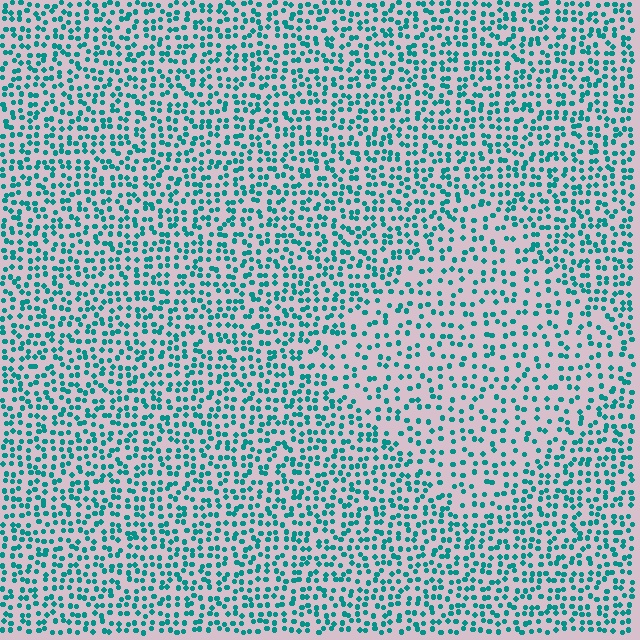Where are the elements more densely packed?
The elements are more densely packed outside the diamond boundary.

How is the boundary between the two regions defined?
The boundary is defined by a change in element density (approximately 1.7x ratio). All elements are the same color, size, and shape.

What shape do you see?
I see a diamond.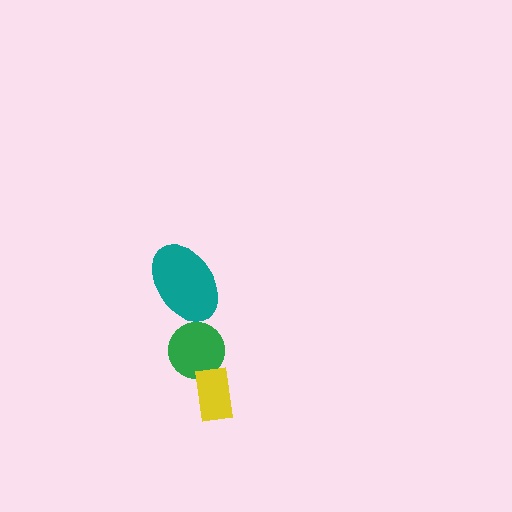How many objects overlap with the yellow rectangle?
1 object overlaps with the yellow rectangle.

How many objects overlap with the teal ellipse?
0 objects overlap with the teal ellipse.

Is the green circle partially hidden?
Yes, it is partially covered by another shape.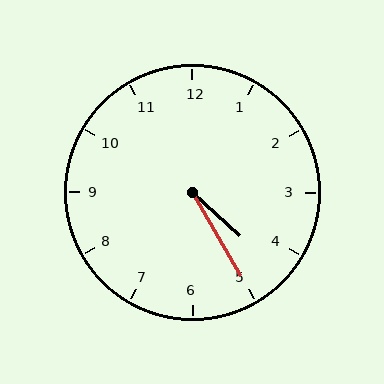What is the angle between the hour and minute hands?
Approximately 18 degrees.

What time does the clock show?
4:25.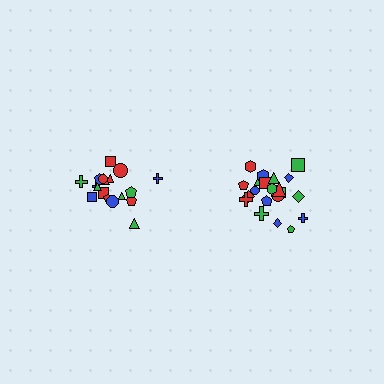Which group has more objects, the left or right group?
The right group.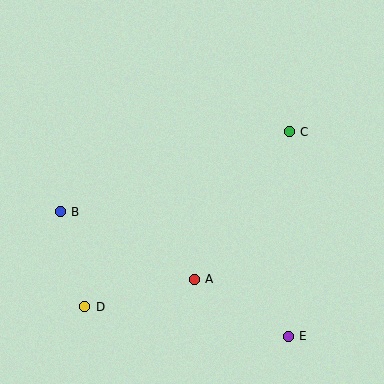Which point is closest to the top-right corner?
Point C is closest to the top-right corner.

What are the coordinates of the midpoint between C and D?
The midpoint between C and D is at (187, 219).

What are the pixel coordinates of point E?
Point E is at (288, 337).